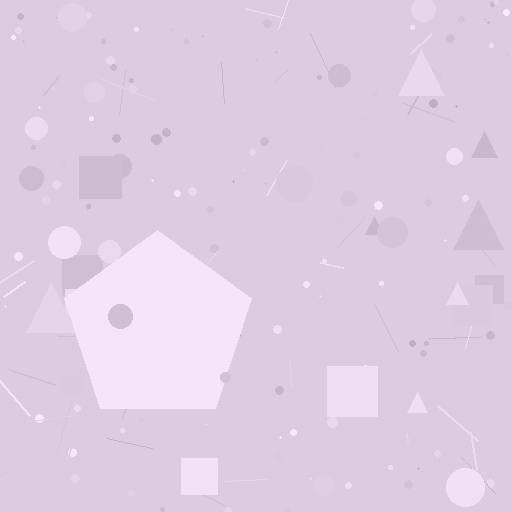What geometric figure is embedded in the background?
A pentagon is embedded in the background.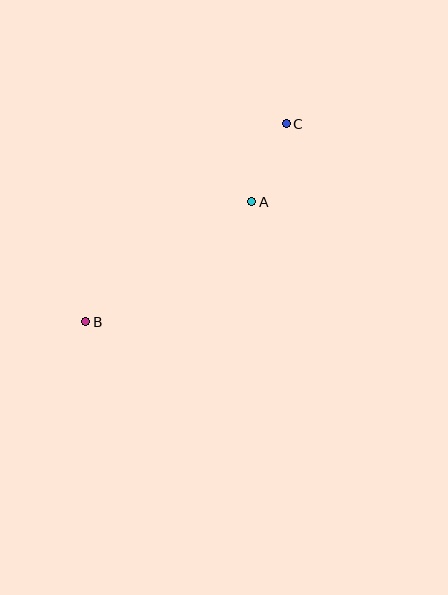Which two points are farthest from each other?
Points B and C are farthest from each other.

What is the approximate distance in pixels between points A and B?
The distance between A and B is approximately 205 pixels.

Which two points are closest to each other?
Points A and C are closest to each other.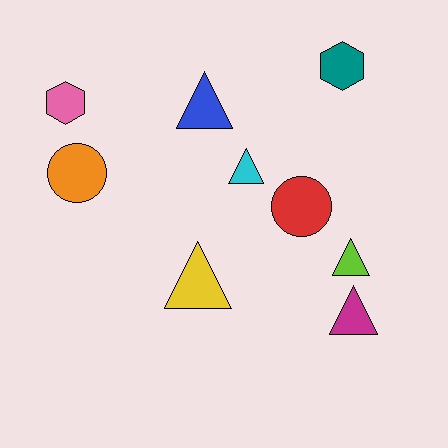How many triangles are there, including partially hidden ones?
There are 5 triangles.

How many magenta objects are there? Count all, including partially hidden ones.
There is 1 magenta object.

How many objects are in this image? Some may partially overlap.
There are 9 objects.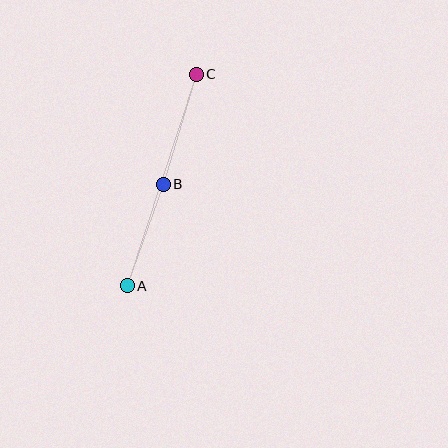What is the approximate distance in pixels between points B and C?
The distance between B and C is approximately 115 pixels.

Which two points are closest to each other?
Points A and B are closest to each other.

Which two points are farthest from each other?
Points A and C are farthest from each other.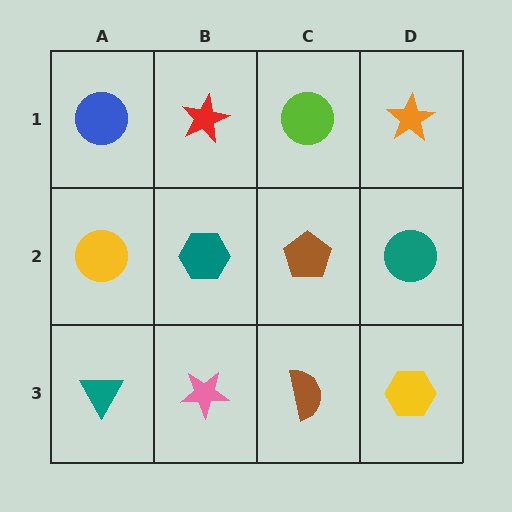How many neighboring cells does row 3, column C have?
3.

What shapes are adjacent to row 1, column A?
A yellow circle (row 2, column A), a red star (row 1, column B).